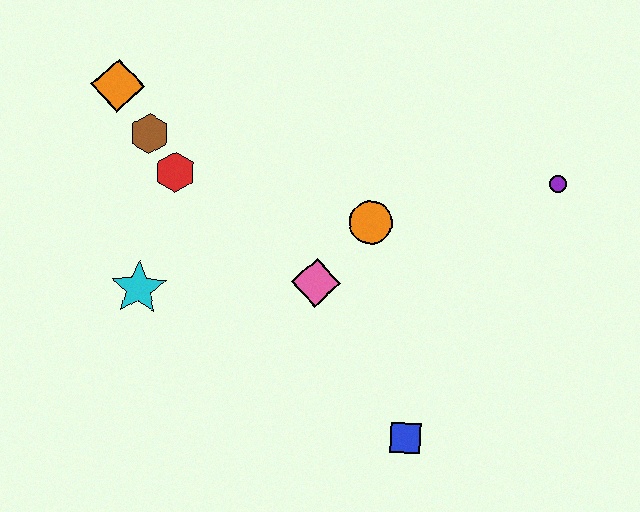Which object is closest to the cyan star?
The red hexagon is closest to the cyan star.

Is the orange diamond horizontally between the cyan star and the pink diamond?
No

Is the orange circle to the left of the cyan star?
No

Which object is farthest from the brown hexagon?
The purple circle is farthest from the brown hexagon.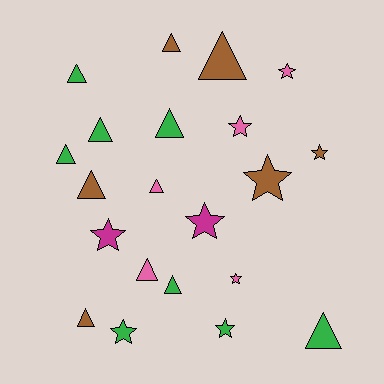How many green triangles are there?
There are 6 green triangles.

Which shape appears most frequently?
Triangle, with 12 objects.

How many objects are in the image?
There are 21 objects.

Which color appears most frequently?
Green, with 8 objects.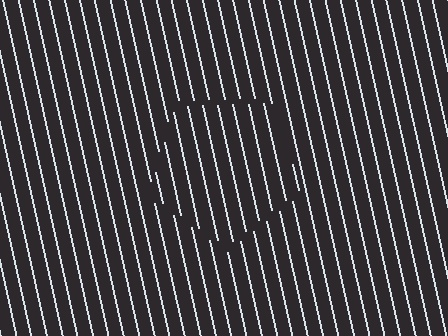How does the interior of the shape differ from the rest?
The interior of the shape contains the same grating, shifted by half a period — the contour is defined by the phase discontinuity where line-ends from the inner and outer gratings abut.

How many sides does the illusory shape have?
5 sides — the line-ends trace a pentagon.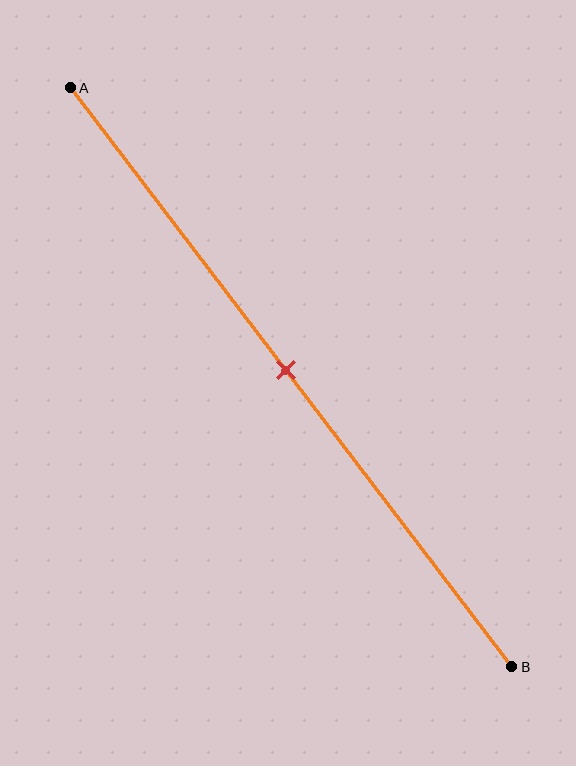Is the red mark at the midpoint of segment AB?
Yes, the mark is approximately at the midpoint.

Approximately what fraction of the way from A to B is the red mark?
The red mark is approximately 50% of the way from A to B.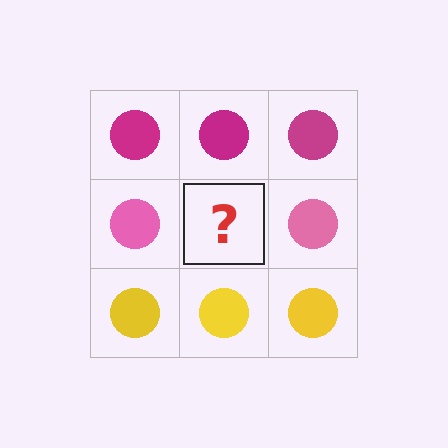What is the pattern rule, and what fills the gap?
The rule is that each row has a consistent color. The gap should be filled with a pink circle.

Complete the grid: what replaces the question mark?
The question mark should be replaced with a pink circle.